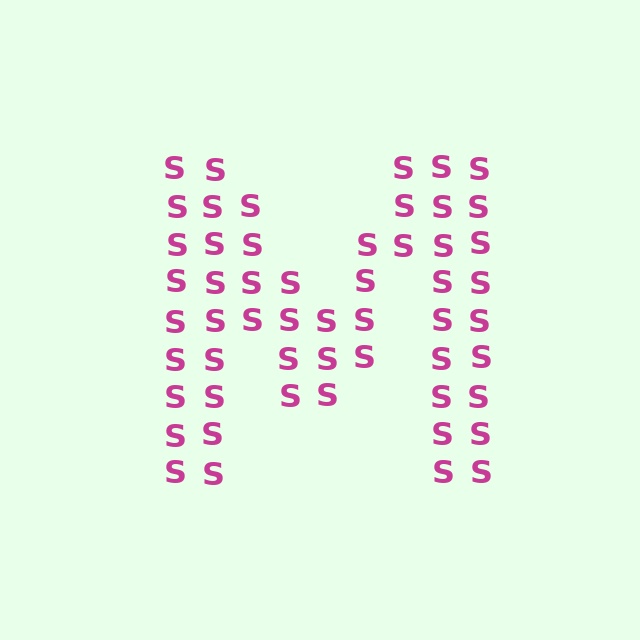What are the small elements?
The small elements are letter S's.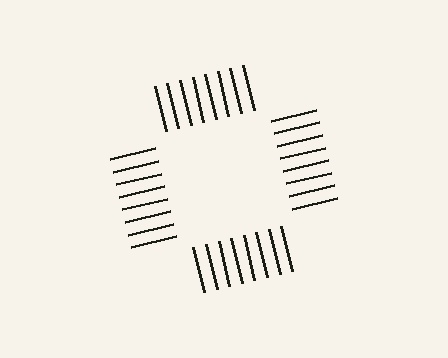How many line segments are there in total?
32 — 8 along each of the 4 edges.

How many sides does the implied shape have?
4 sides — the line-ends trace a square.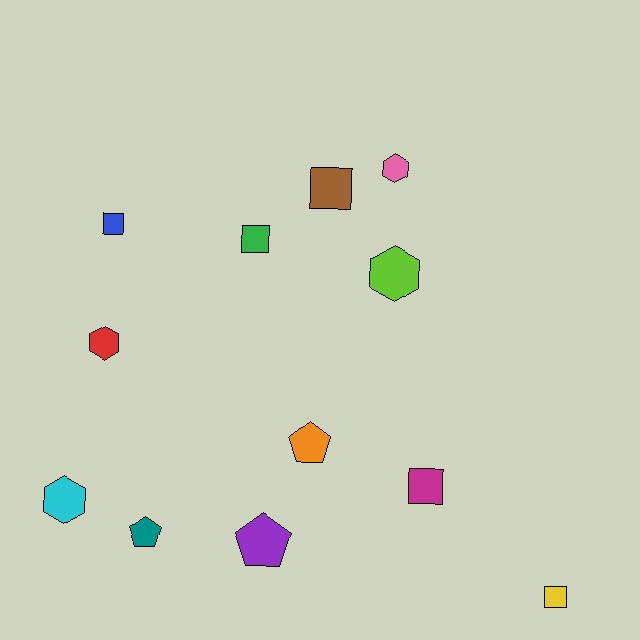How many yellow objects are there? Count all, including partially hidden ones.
There is 1 yellow object.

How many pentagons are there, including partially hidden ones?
There are 3 pentagons.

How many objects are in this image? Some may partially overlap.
There are 12 objects.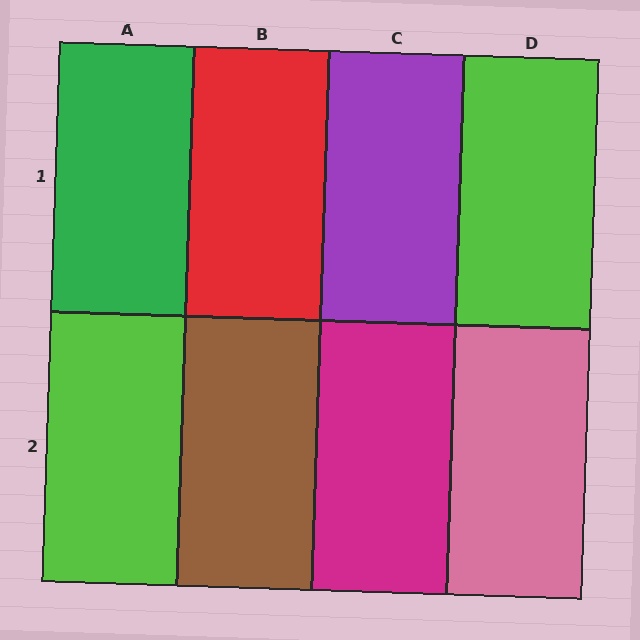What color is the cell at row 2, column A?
Lime.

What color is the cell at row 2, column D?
Pink.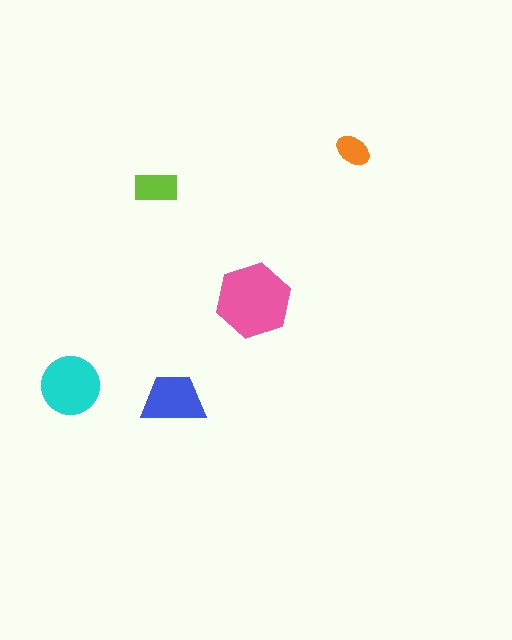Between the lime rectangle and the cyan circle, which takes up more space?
The cyan circle.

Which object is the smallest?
The orange ellipse.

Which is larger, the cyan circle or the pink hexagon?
The pink hexagon.